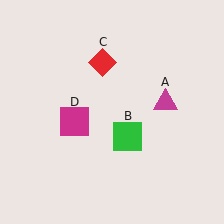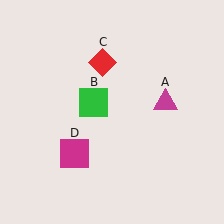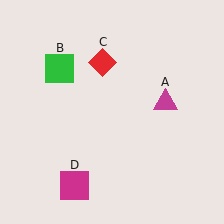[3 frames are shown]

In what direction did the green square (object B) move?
The green square (object B) moved up and to the left.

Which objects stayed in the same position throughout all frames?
Magenta triangle (object A) and red diamond (object C) remained stationary.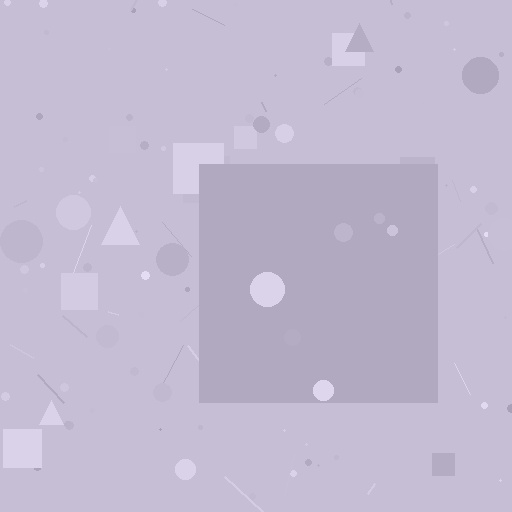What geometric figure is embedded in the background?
A square is embedded in the background.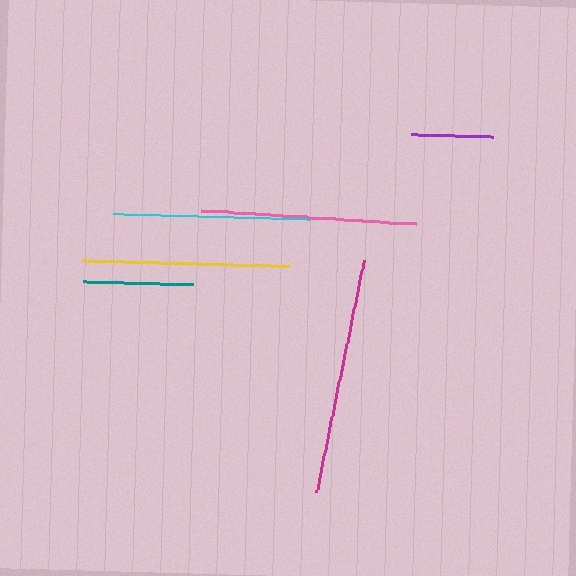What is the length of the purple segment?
The purple segment is approximately 82 pixels long.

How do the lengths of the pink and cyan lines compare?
The pink and cyan lines are approximately the same length.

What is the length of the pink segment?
The pink segment is approximately 216 pixels long.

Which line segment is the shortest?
The purple line is the shortest at approximately 82 pixels.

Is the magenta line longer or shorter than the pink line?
The magenta line is longer than the pink line.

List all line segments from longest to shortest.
From longest to shortest: magenta, pink, yellow, cyan, teal, purple.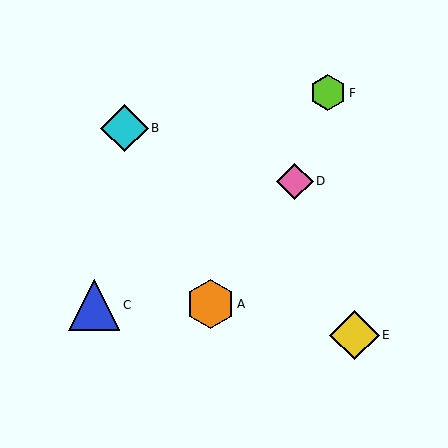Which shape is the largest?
The blue triangle (labeled C) is the largest.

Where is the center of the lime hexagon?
The center of the lime hexagon is at (328, 93).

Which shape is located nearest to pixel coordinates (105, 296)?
The blue triangle (labeled C) at (94, 305) is nearest to that location.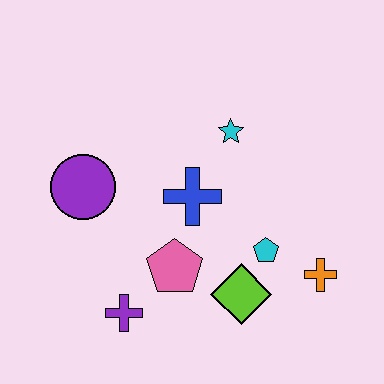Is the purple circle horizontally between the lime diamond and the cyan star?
No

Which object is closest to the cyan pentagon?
The lime diamond is closest to the cyan pentagon.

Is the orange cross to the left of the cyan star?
No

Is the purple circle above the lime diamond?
Yes